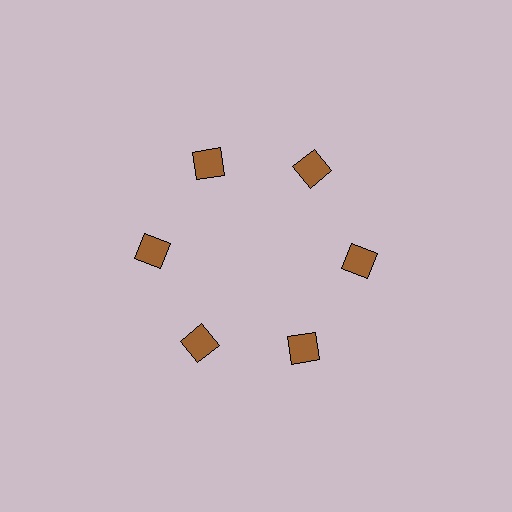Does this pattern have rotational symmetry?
Yes, this pattern has 6-fold rotational symmetry. It looks the same after rotating 60 degrees around the center.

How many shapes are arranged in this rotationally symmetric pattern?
There are 6 shapes, arranged in 6 groups of 1.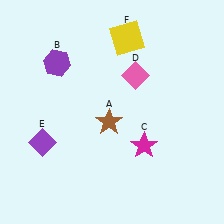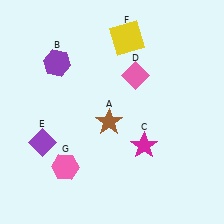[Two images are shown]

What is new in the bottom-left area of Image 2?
A pink hexagon (G) was added in the bottom-left area of Image 2.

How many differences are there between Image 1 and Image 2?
There is 1 difference between the two images.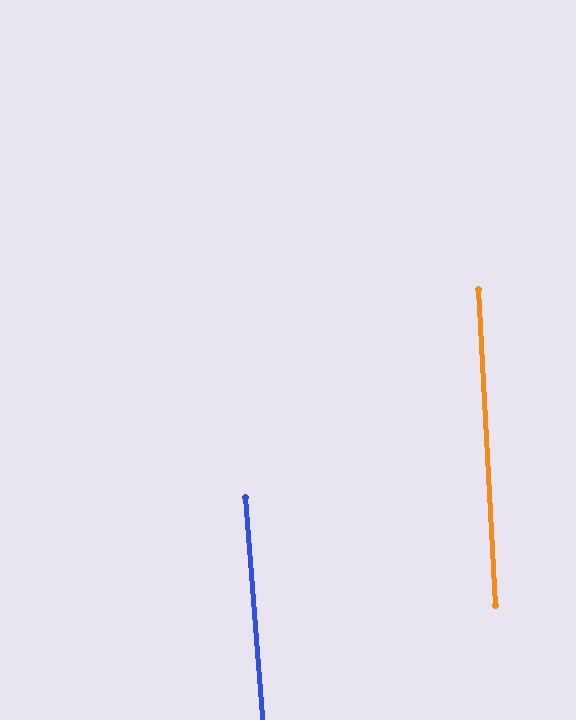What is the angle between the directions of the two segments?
Approximately 1 degree.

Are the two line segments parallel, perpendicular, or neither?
Parallel — their directions differ by only 1.4°.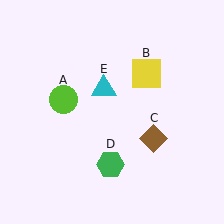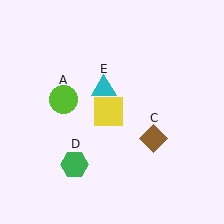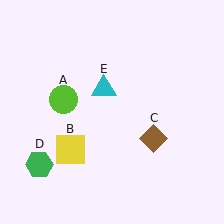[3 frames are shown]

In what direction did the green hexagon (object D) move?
The green hexagon (object D) moved left.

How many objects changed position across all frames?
2 objects changed position: yellow square (object B), green hexagon (object D).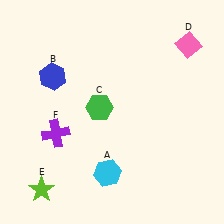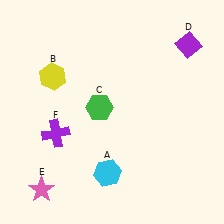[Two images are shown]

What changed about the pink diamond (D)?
In Image 1, D is pink. In Image 2, it changed to purple.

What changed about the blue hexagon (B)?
In Image 1, B is blue. In Image 2, it changed to yellow.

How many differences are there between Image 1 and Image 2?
There are 3 differences between the two images.